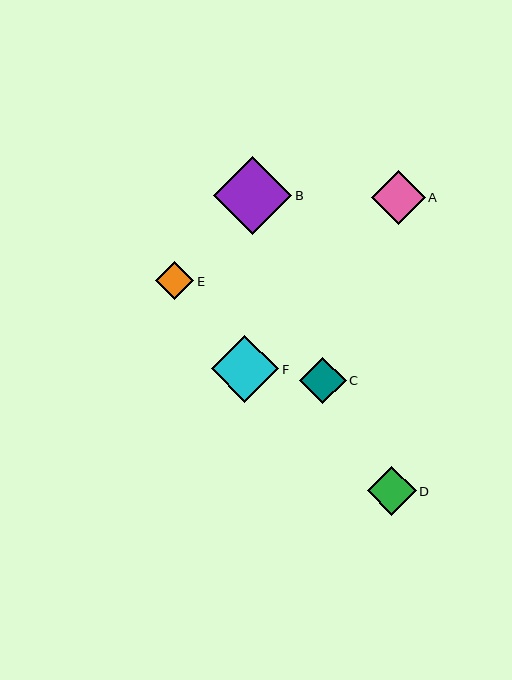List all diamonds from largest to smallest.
From largest to smallest: B, F, A, D, C, E.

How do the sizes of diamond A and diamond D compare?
Diamond A and diamond D are approximately the same size.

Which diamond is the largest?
Diamond B is the largest with a size of approximately 78 pixels.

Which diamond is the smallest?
Diamond E is the smallest with a size of approximately 38 pixels.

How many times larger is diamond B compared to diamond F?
Diamond B is approximately 1.2 times the size of diamond F.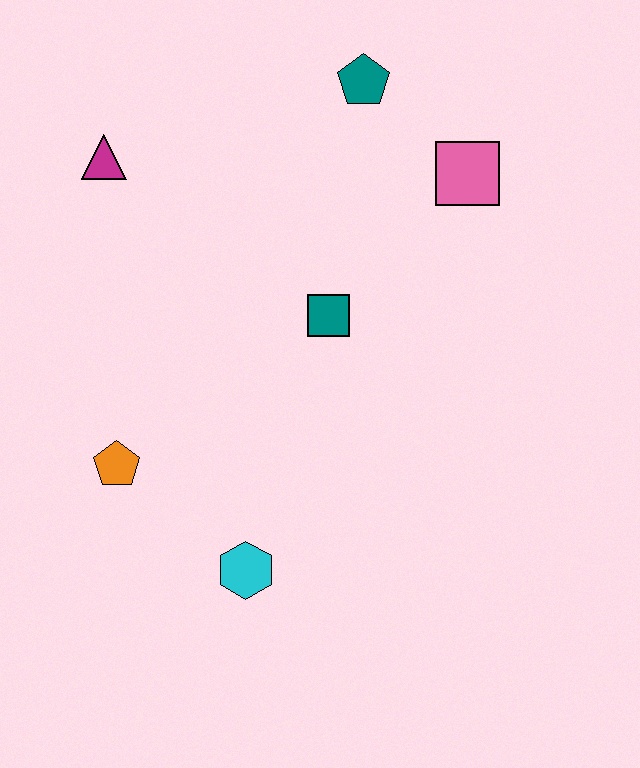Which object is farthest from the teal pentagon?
The cyan hexagon is farthest from the teal pentagon.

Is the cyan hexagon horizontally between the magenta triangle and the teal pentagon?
Yes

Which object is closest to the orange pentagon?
The cyan hexagon is closest to the orange pentagon.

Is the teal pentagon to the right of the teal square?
Yes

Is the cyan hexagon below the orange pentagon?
Yes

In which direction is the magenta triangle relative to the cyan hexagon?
The magenta triangle is above the cyan hexagon.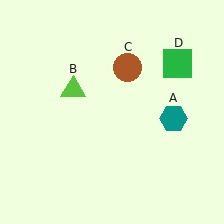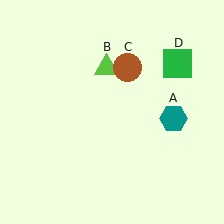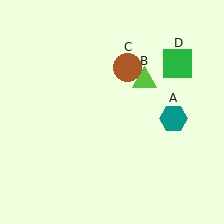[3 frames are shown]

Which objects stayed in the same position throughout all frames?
Teal hexagon (object A) and brown circle (object C) and green square (object D) remained stationary.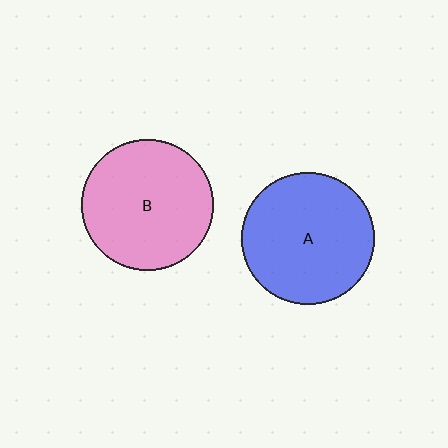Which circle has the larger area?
Circle A (blue).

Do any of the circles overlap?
No, none of the circles overlap.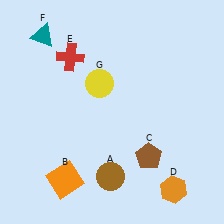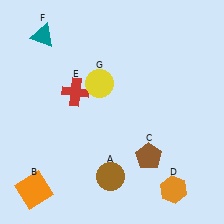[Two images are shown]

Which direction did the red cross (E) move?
The red cross (E) moved down.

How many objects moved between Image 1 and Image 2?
2 objects moved between the two images.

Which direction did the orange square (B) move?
The orange square (B) moved left.